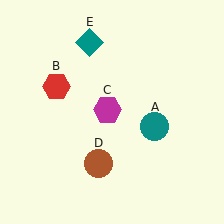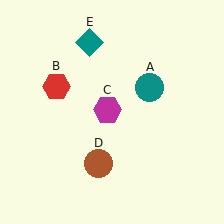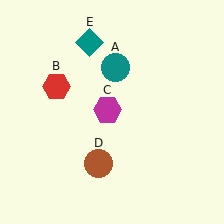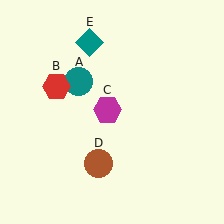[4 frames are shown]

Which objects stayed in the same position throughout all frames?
Red hexagon (object B) and magenta hexagon (object C) and brown circle (object D) and teal diamond (object E) remained stationary.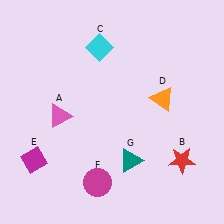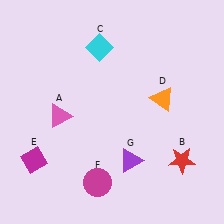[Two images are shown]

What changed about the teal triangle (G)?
In Image 1, G is teal. In Image 2, it changed to purple.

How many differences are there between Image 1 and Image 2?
There is 1 difference between the two images.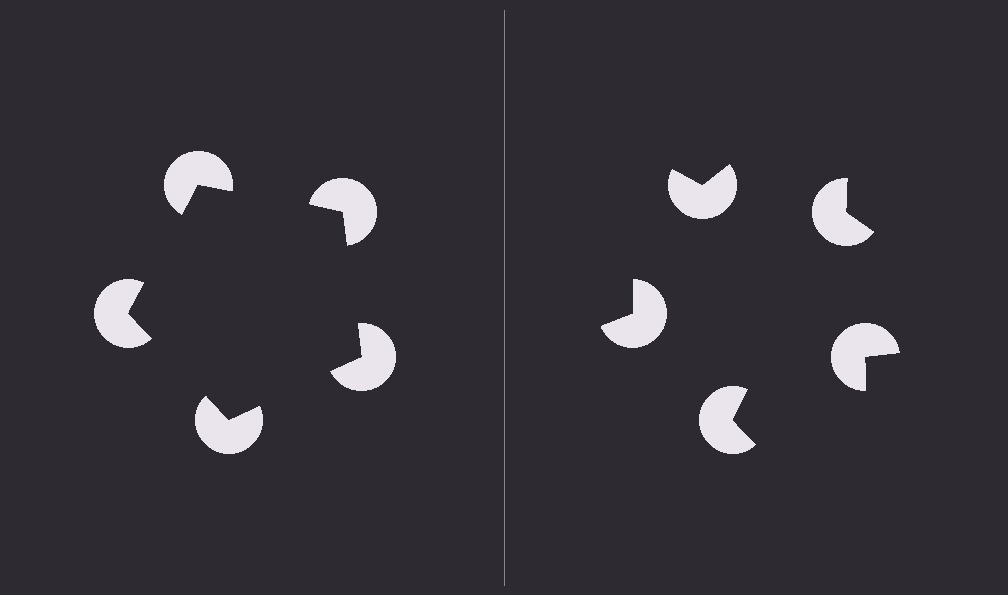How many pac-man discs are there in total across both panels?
10 — 5 on each side.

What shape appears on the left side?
An illusory pentagon.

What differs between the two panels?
The pac-man discs are positioned identically on both sides; only the wedge orientations differ. On the left they align to a pentagon; on the right they are misaligned.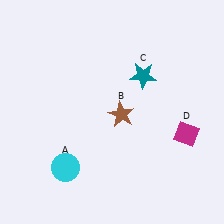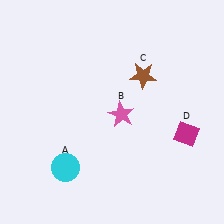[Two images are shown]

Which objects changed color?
B changed from brown to pink. C changed from teal to brown.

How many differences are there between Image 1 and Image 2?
There are 2 differences between the two images.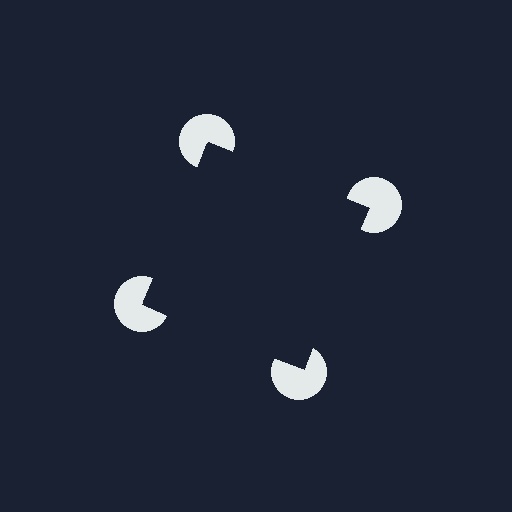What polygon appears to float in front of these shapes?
An illusory square — its edges are inferred from the aligned wedge cuts in the pac-man discs, not physically drawn.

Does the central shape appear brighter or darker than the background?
It typically appears slightly darker than the background, even though no actual brightness change is drawn.